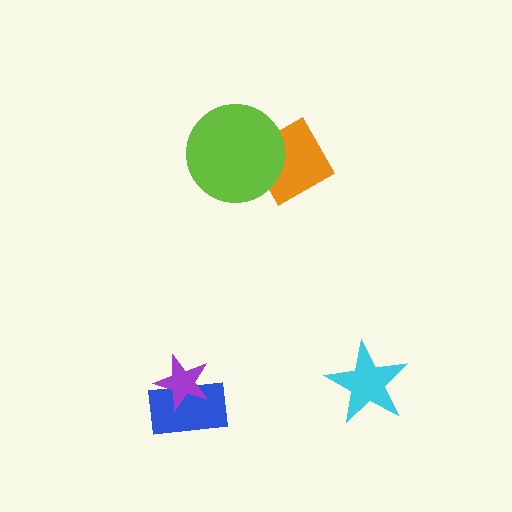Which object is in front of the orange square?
The lime circle is in front of the orange square.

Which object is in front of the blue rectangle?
The purple star is in front of the blue rectangle.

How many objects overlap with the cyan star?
0 objects overlap with the cyan star.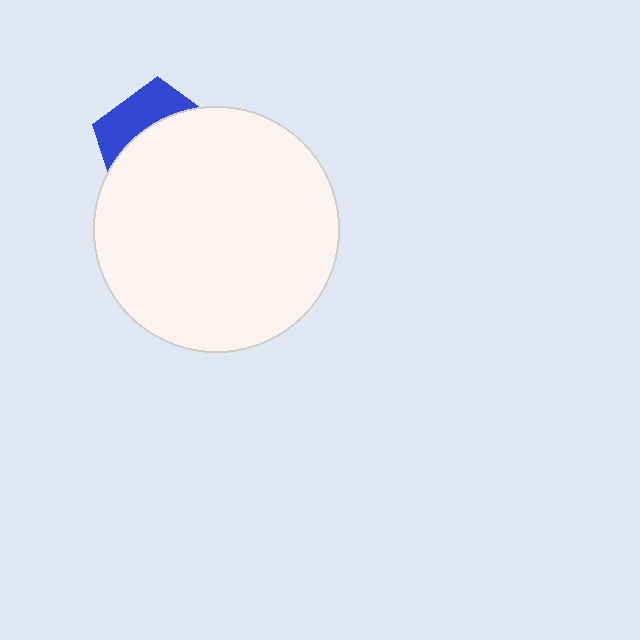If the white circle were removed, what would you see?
You would see the complete blue pentagon.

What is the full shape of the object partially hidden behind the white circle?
The partially hidden object is a blue pentagon.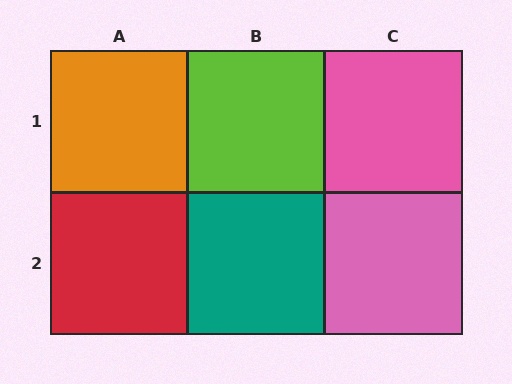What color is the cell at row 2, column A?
Red.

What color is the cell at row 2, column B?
Teal.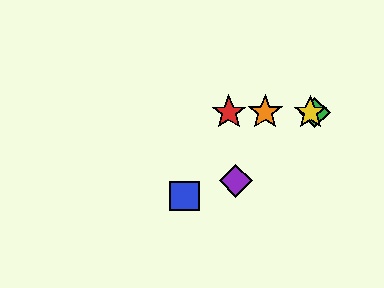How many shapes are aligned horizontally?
4 shapes (the red star, the green diamond, the yellow star, the orange star) are aligned horizontally.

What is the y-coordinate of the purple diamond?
The purple diamond is at y≈181.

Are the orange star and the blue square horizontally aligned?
No, the orange star is at y≈112 and the blue square is at y≈196.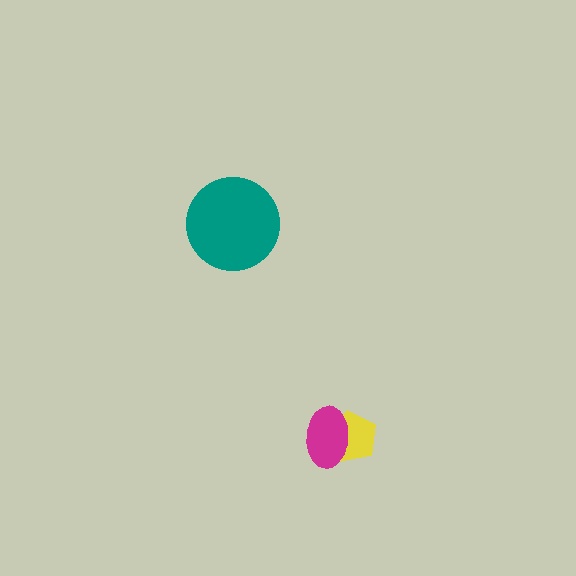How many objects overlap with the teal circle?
0 objects overlap with the teal circle.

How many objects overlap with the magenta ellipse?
1 object overlaps with the magenta ellipse.